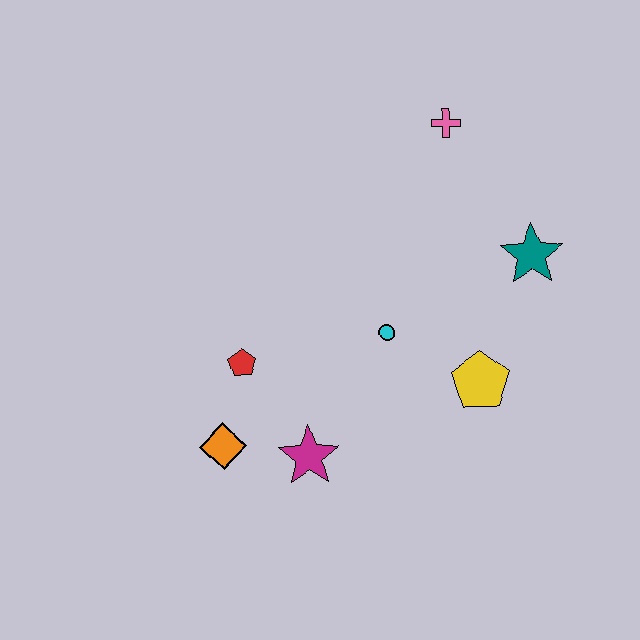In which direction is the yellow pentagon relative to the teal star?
The yellow pentagon is below the teal star.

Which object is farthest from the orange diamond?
The pink cross is farthest from the orange diamond.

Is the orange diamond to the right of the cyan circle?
No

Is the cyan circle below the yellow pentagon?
No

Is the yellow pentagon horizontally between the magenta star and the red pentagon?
No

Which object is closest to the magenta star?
The orange diamond is closest to the magenta star.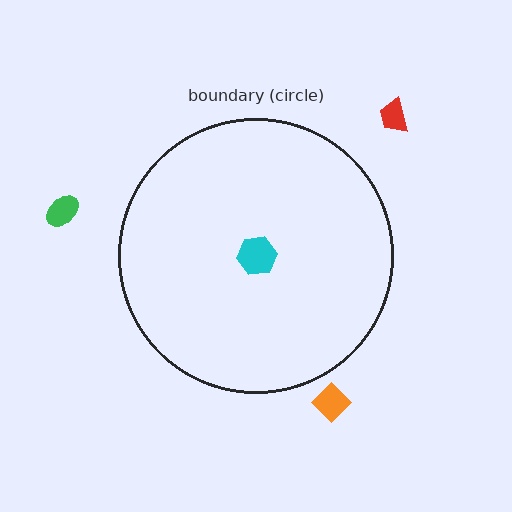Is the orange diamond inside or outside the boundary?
Outside.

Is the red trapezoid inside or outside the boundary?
Outside.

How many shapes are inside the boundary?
1 inside, 3 outside.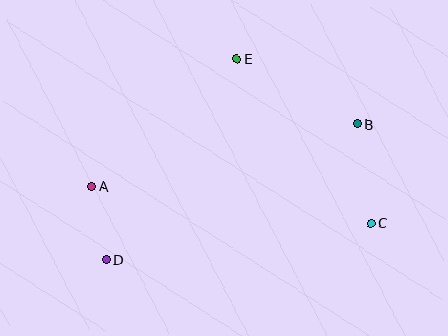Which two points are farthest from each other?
Points B and D are farthest from each other.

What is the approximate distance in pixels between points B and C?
The distance between B and C is approximately 100 pixels.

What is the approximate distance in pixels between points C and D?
The distance between C and D is approximately 267 pixels.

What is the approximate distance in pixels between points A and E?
The distance between A and E is approximately 193 pixels.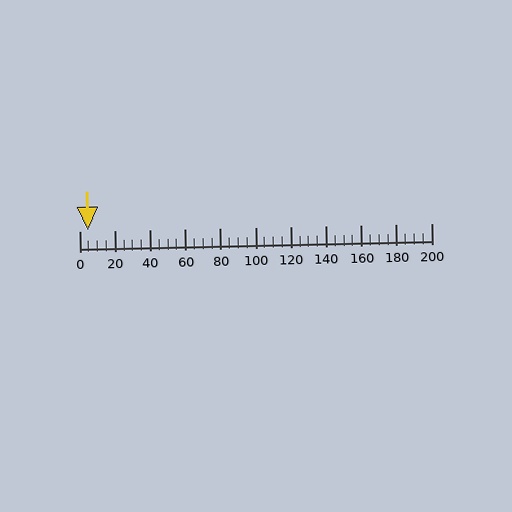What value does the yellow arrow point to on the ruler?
The yellow arrow points to approximately 5.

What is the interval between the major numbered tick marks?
The major tick marks are spaced 20 units apart.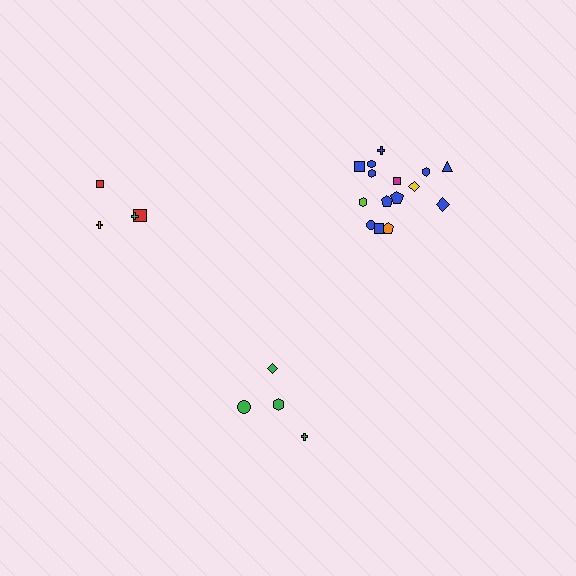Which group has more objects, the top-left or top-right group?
The top-right group.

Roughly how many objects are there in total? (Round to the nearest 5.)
Roughly 25 objects in total.